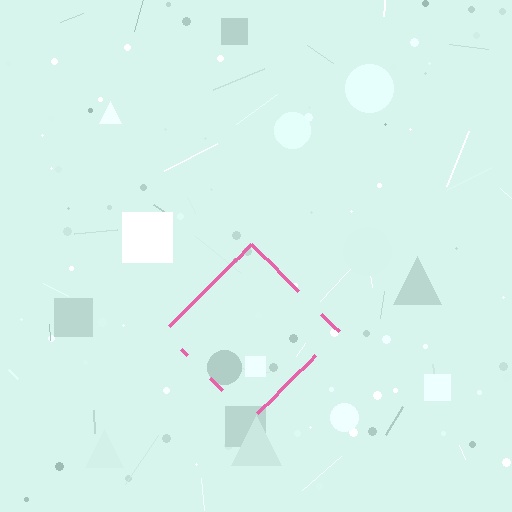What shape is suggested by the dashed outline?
The dashed outline suggests a diamond.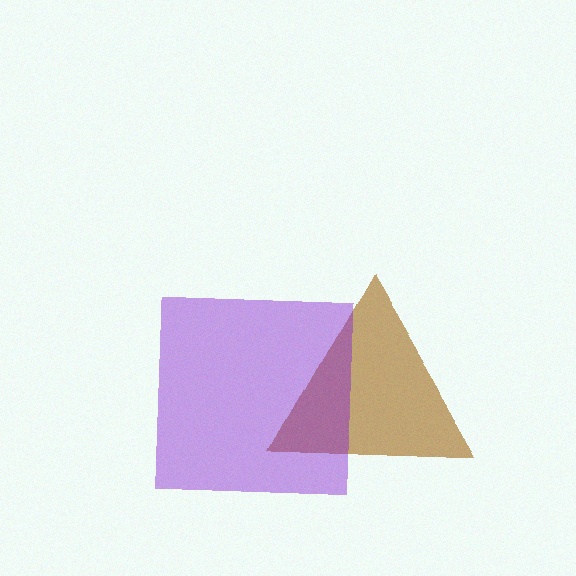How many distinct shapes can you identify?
There are 2 distinct shapes: a brown triangle, a purple square.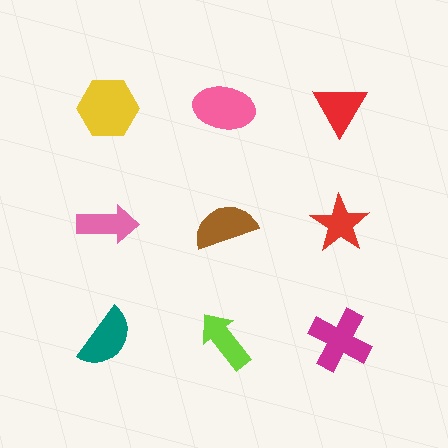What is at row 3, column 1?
A teal semicircle.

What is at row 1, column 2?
A pink ellipse.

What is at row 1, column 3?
A red triangle.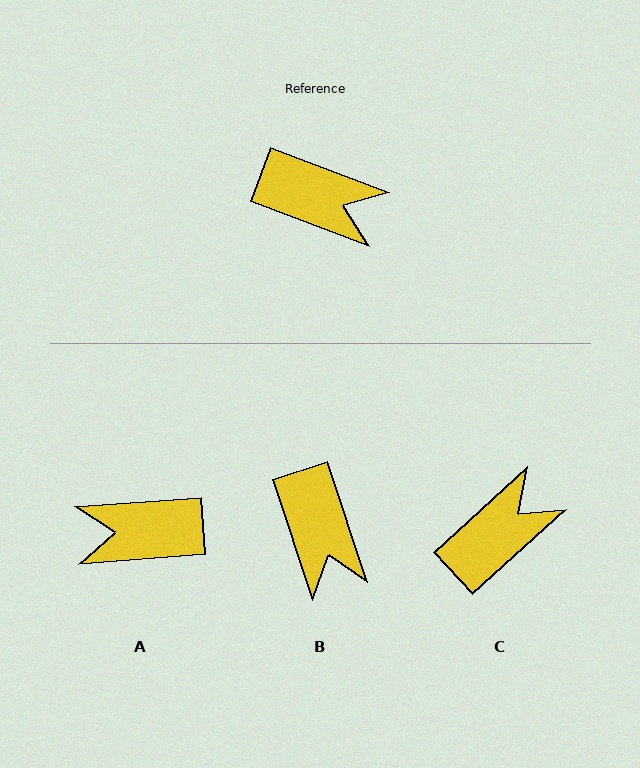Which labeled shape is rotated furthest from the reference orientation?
A, about 155 degrees away.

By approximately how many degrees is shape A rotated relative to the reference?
Approximately 155 degrees clockwise.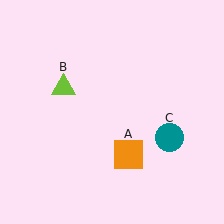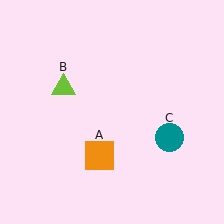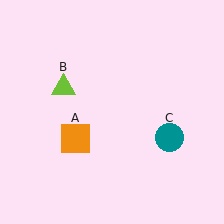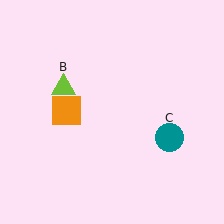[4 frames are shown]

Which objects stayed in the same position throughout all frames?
Lime triangle (object B) and teal circle (object C) remained stationary.